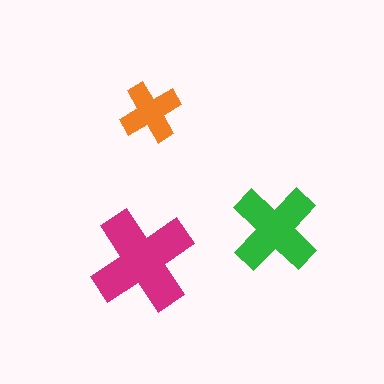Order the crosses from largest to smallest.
the magenta one, the green one, the orange one.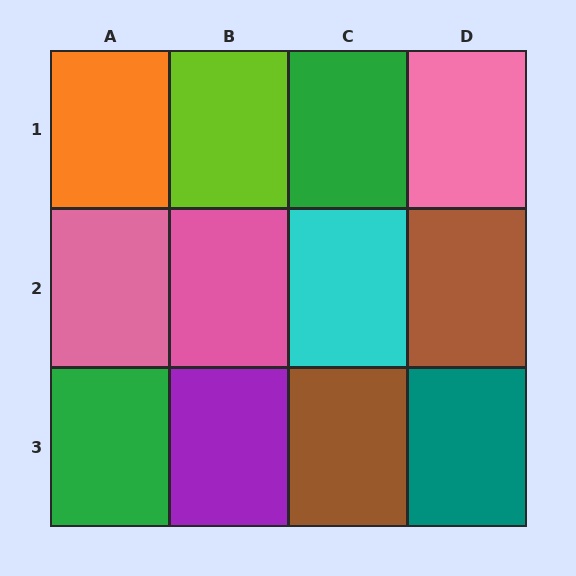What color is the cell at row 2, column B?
Pink.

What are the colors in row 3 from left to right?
Green, purple, brown, teal.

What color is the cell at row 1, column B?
Lime.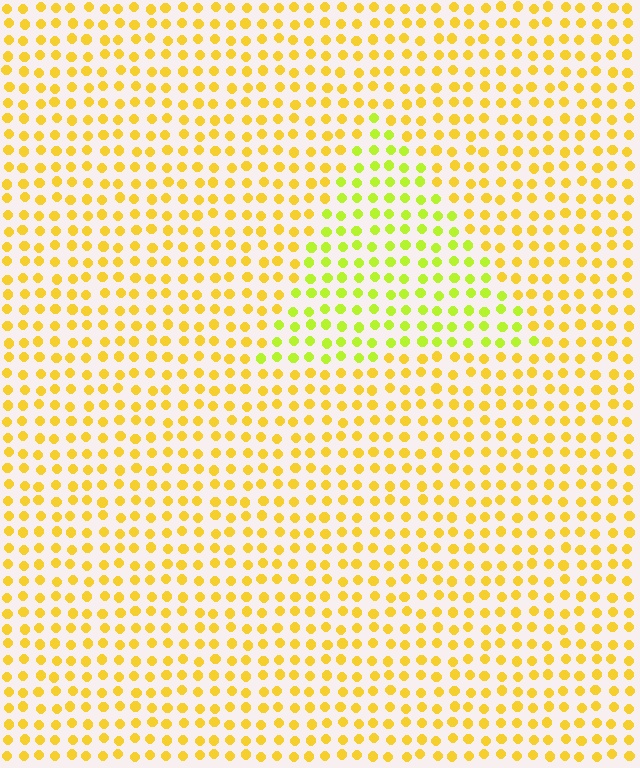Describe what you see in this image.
The image is filled with small yellow elements in a uniform arrangement. A triangle-shaped region is visible where the elements are tinted to a slightly different hue, forming a subtle color boundary.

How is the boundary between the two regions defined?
The boundary is defined purely by a slight shift in hue (about 31 degrees). Spacing, size, and orientation are identical on both sides.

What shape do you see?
I see a triangle.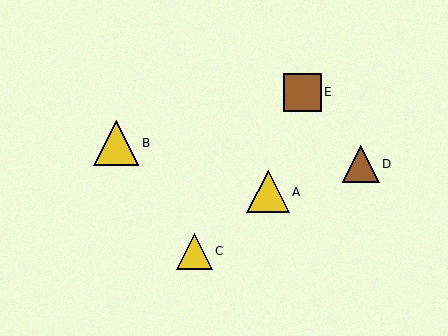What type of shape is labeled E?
Shape E is a brown square.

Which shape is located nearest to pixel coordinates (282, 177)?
The yellow triangle (labeled A) at (268, 192) is nearest to that location.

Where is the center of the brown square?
The center of the brown square is at (303, 92).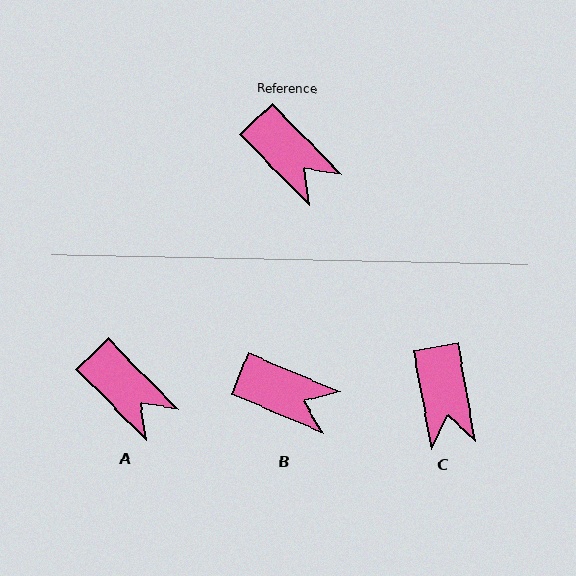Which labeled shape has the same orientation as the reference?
A.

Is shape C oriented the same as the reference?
No, it is off by about 35 degrees.